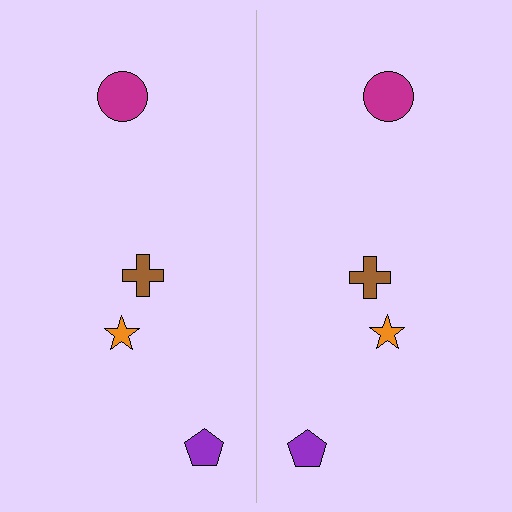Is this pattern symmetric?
Yes, this pattern has bilateral (reflection) symmetry.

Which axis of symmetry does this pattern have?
The pattern has a vertical axis of symmetry running through the center of the image.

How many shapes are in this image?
There are 8 shapes in this image.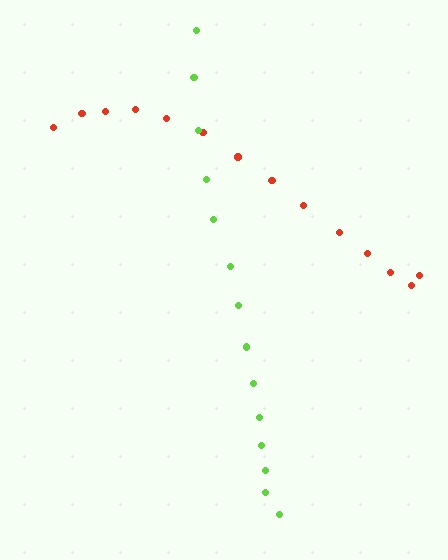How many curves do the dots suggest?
There are 2 distinct paths.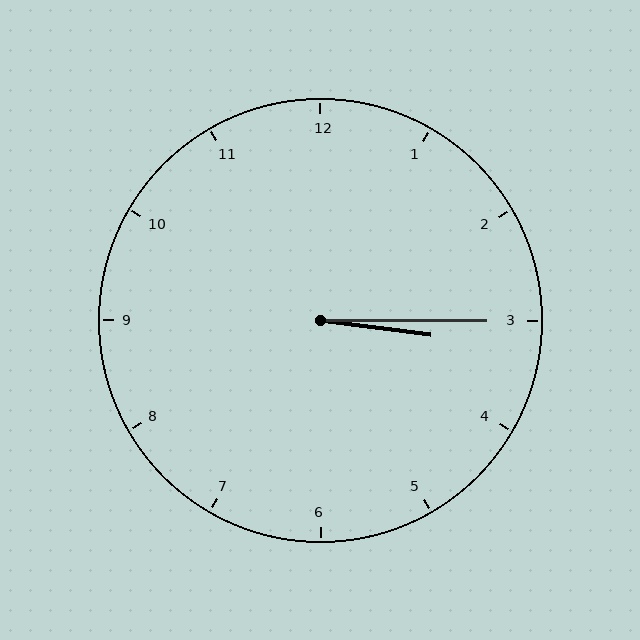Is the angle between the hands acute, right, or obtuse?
It is acute.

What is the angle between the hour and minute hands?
Approximately 8 degrees.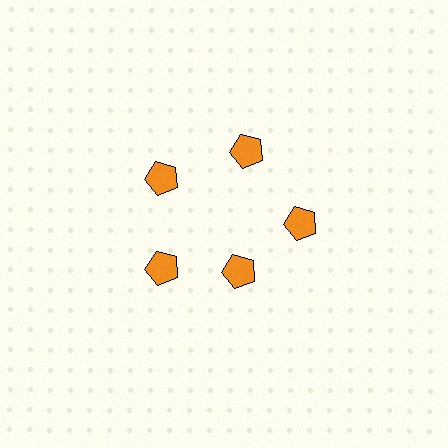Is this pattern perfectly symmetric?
No. The 5 orange pentagons are arranged in a ring, but one element near the 5 o'clock position is pulled inward toward the center, breaking the 5-fold rotational symmetry.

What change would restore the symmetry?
The symmetry would be restored by moving it outward, back onto the ring so that all 5 pentagons sit at equal angles and equal distance from the center.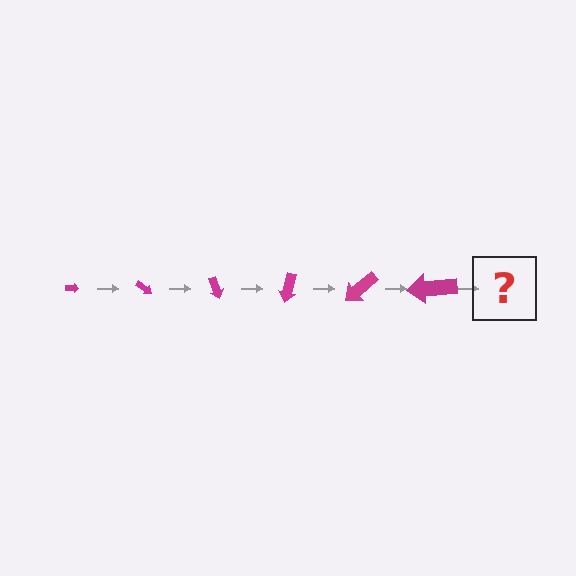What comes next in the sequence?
The next element should be an arrow, larger than the previous one and rotated 210 degrees from the start.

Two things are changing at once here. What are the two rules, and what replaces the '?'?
The two rules are that the arrow grows larger each step and it rotates 35 degrees each step. The '?' should be an arrow, larger than the previous one and rotated 210 degrees from the start.